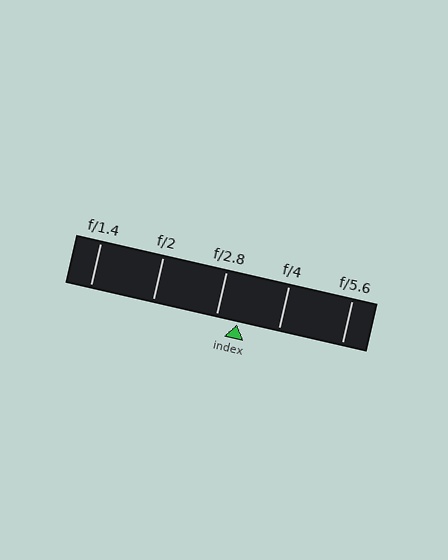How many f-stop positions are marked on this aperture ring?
There are 5 f-stop positions marked.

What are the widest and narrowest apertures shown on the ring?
The widest aperture shown is f/1.4 and the narrowest is f/5.6.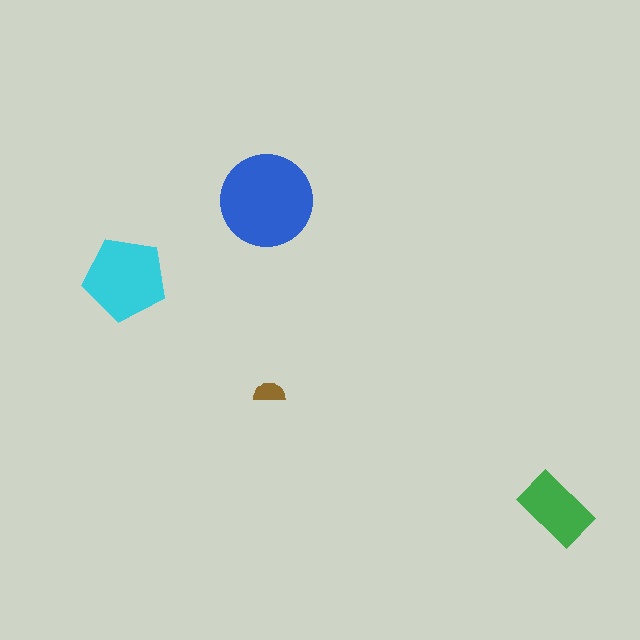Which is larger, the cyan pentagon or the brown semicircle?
The cyan pentagon.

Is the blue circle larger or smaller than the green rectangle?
Larger.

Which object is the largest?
The blue circle.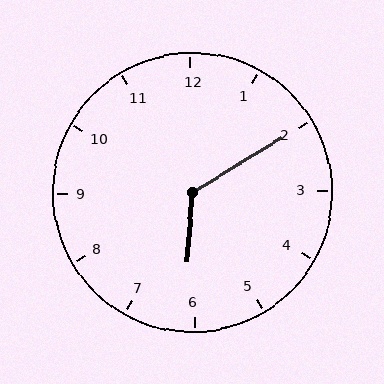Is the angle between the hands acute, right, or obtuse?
It is obtuse.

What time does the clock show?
6:10.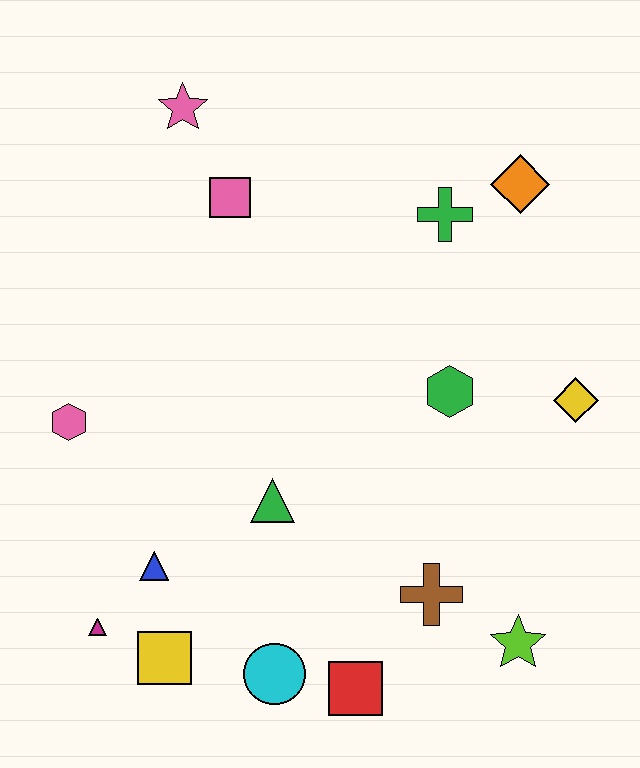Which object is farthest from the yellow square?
The orange diamond is farthest from the yellow square.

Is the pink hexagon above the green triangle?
Yes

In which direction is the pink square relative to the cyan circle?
The pink square is above the cyan circle.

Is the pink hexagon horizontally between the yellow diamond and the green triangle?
No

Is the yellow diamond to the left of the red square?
No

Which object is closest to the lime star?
The brown cross is closest to the lime star.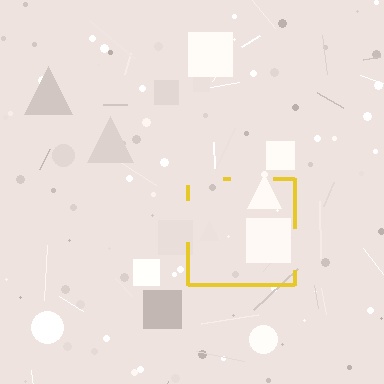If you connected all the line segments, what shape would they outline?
They would outline a square.